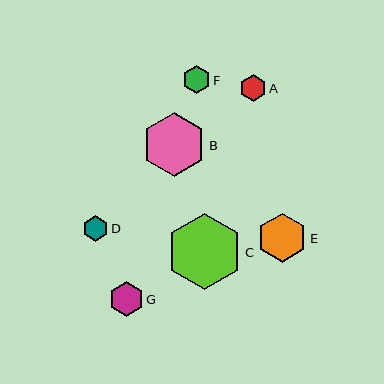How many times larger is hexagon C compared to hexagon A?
Hexagon C is approximately 2.8 times the size of hexagon A.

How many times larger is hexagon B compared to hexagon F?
Hexagon B is approximately 2.3 times the size of hexagon F.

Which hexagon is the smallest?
Hexagon D is the smallest with a size of approximately 25 pixels.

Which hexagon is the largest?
Hexagon C is the largest with a size of approximately 75 pixels.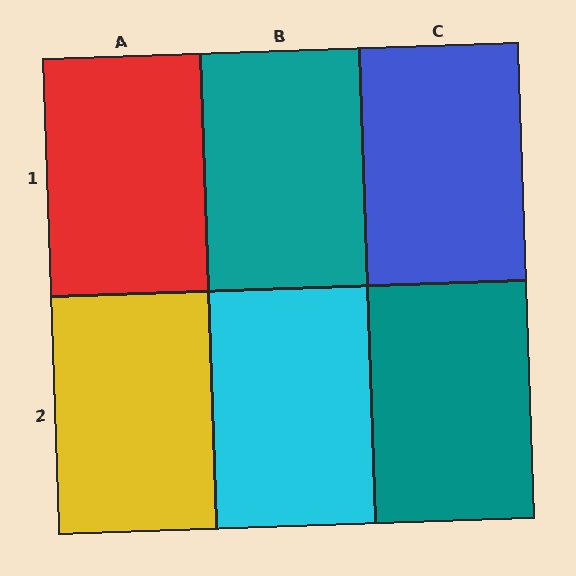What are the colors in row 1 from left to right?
Red, teal, blue.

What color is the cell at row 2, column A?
Yellow.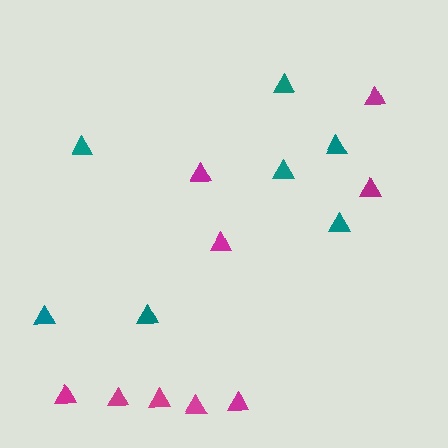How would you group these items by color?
There are 2 groups: one group of teal triangles (7) and one group of magenta triangles (9).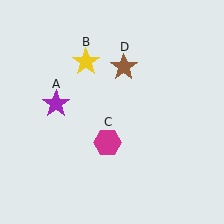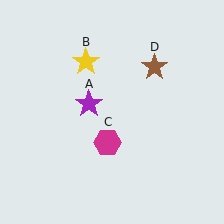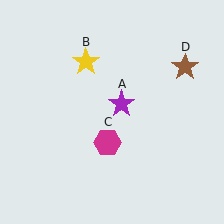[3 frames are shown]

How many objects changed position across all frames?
2 objects changed position: purple star (object A), brown star (object D).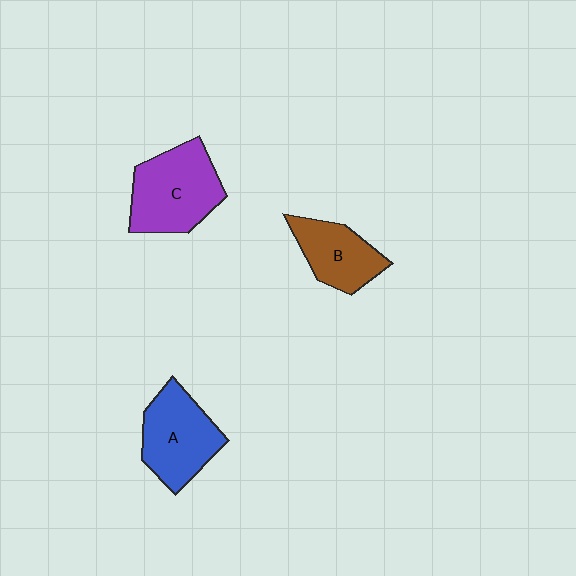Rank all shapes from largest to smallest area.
From largest to smallest: C (purple), A (blue), B (brown).